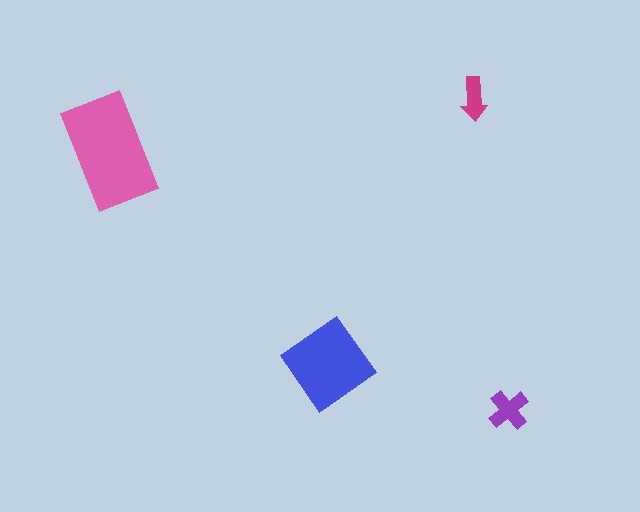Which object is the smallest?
The magenta arrow.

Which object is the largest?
The pink rectangle.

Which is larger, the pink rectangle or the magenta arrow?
The pink rectangle.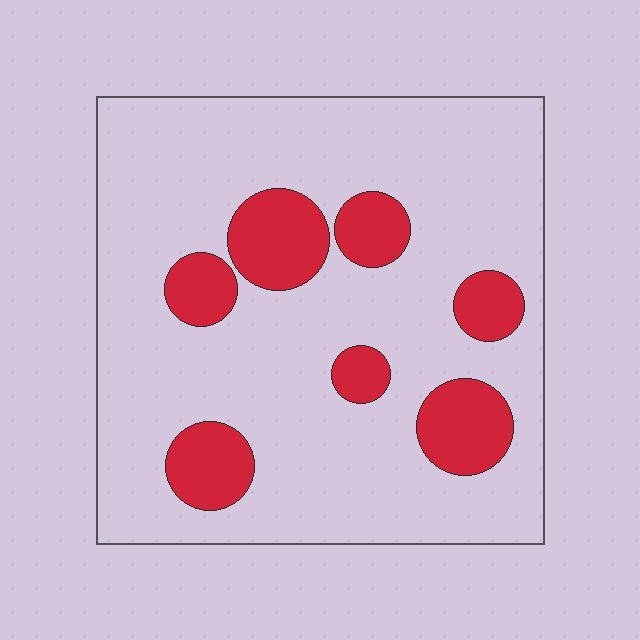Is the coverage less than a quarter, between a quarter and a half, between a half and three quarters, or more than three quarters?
Less than a quarter.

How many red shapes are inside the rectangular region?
7.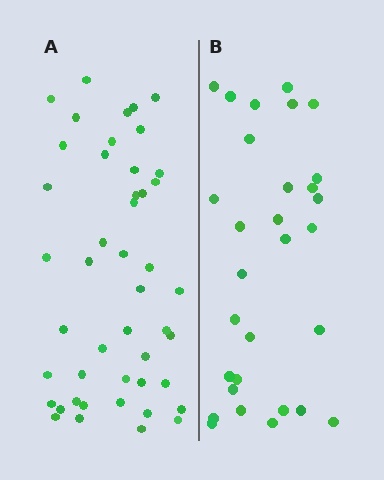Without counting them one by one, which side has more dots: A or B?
Region A (the left region) has more dots.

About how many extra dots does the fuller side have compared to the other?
Region A has approximately 15 more dots than region B.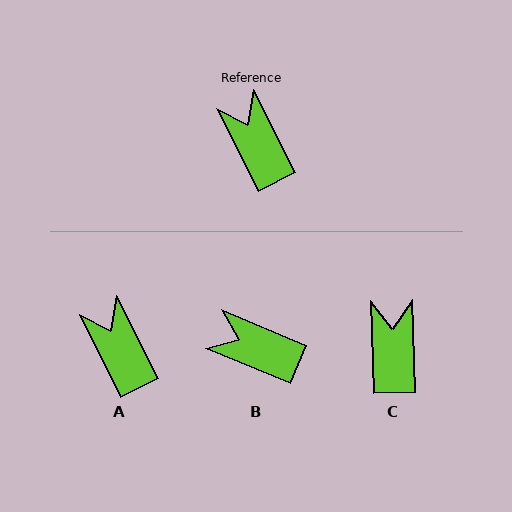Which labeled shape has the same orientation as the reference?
A.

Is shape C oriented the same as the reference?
No, it is off by about 25 degrees.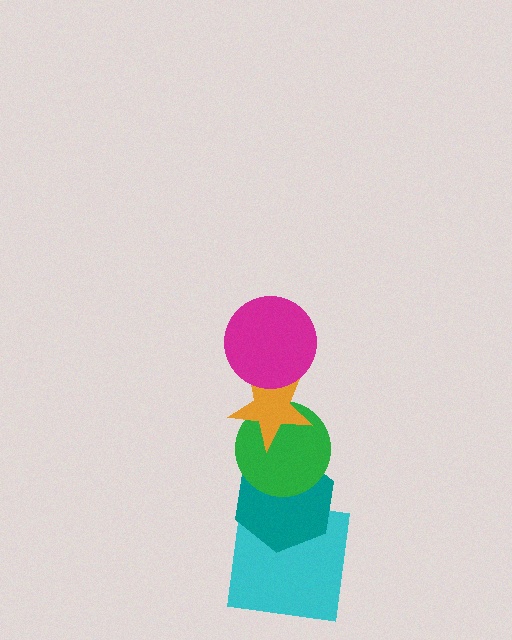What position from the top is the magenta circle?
The magenta circle is 1st from the top.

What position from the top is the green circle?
The green circle is 3rd from the top.